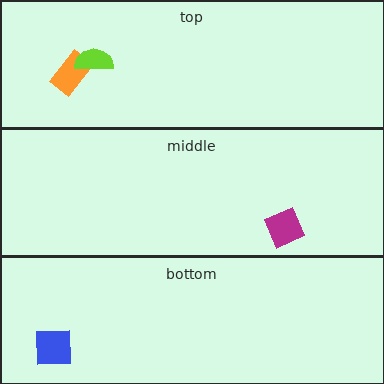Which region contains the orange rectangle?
The top region.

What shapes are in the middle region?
The magenta diamond.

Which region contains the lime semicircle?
The top region.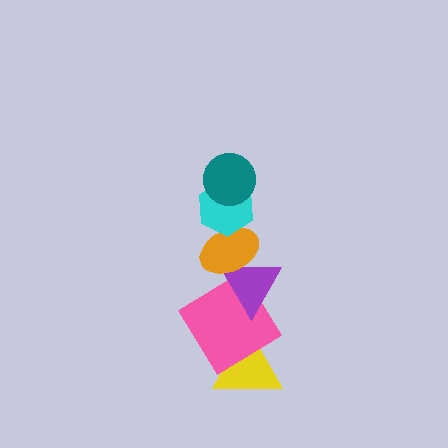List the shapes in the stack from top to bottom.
From top to bottom: the teal circle, the cyan hexagon, the orange ellipse, the purple triangle, the pink diamond, the yellow triangle.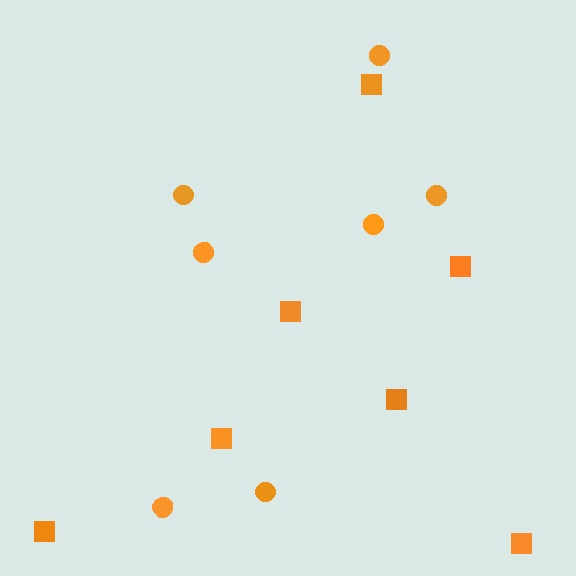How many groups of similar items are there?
There are 2 groups: one group of squares (7) and one group of circles (7).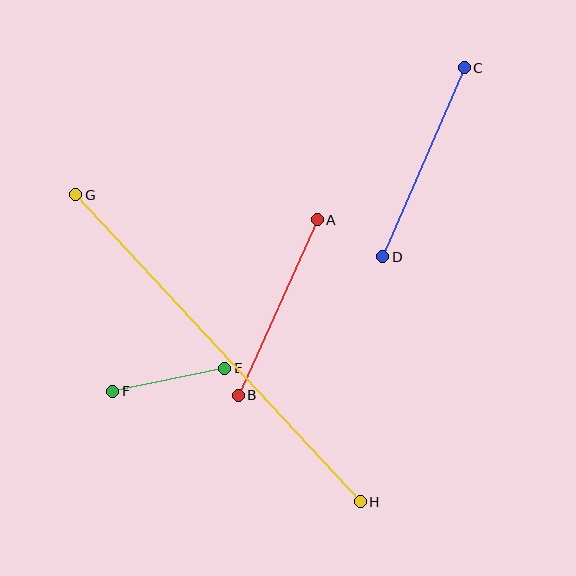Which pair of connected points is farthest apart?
Points G and H are farthest apart.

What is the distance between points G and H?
The distance is approximately 419 pixels.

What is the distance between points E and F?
The distance is approximately 114 pixels.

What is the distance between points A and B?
The distance is approximately 192 pixels.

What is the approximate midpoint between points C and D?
The midpoint is at approximately (423, 162) pixels.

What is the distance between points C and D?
The distance is approximately 206 pixels.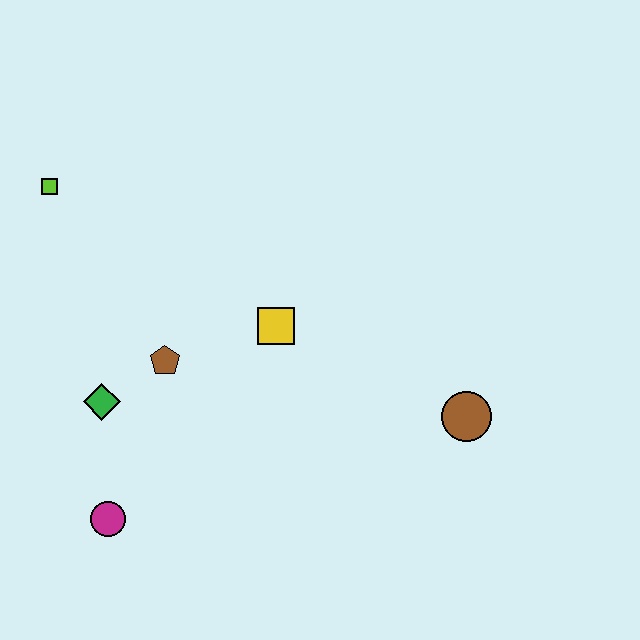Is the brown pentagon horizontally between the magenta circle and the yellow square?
Yes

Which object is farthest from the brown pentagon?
The brown circle is farthest from the brown pentagon.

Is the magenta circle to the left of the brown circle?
Yes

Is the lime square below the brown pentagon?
No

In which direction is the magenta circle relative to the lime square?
The magenta circle is below the lime square.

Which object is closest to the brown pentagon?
The green diamond is closest to the brown pentagon.